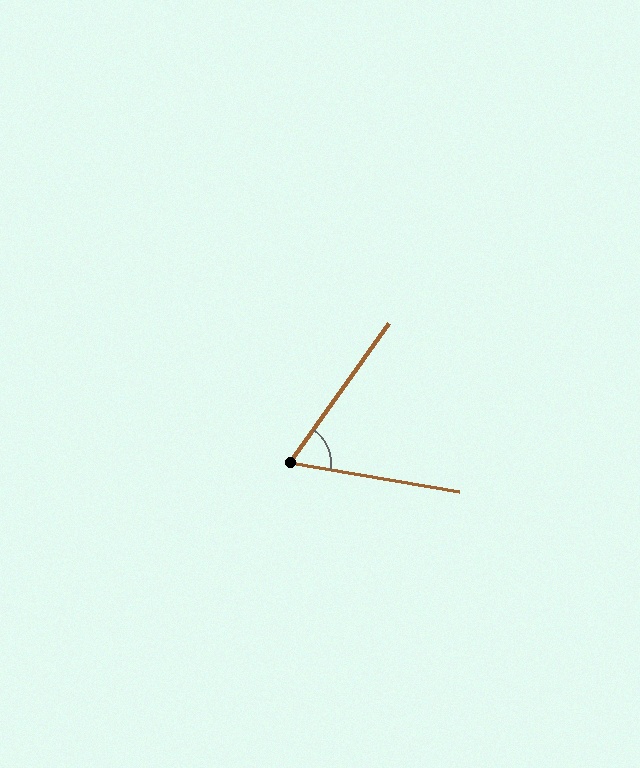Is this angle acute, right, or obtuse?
It is acute.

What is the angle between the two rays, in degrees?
Approximately 64 degrees.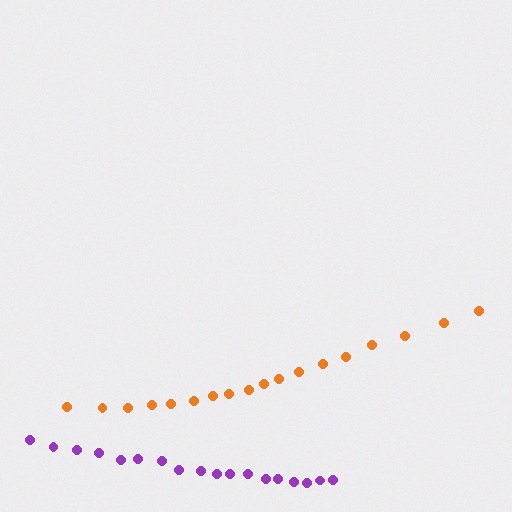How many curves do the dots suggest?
There are 2 distinct paths.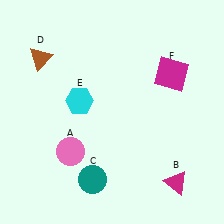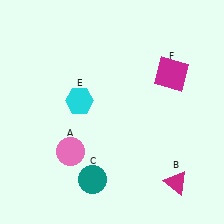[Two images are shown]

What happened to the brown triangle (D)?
The brown triangle (D) was removed in Image 2. It was in the top-left area of Image 1.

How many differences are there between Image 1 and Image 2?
There is 1 difference between the two images.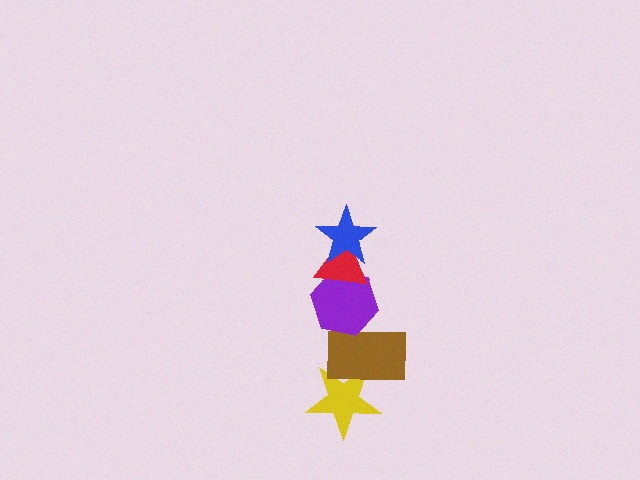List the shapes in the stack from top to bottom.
From top to bottom: the blue star, the red triangle, the purple hexagon, the brown rectangle, the yellow star.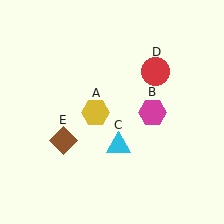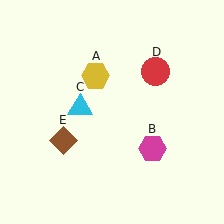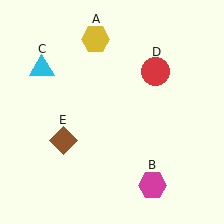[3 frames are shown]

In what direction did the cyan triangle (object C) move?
The cyan triangle (object C) moved up and to the left.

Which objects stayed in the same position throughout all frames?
Red circle (object D) and brown diamond (object E) remained stationary.